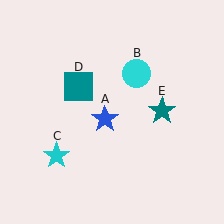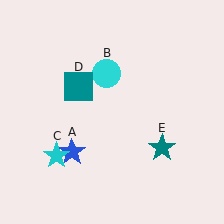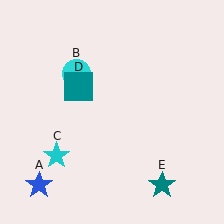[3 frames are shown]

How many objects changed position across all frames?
3 objects changed position: blue star (object A), cyan circle (object B), teal star (object E).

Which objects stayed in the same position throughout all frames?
Cyan star (object C) and teal square (object D) remained stationary.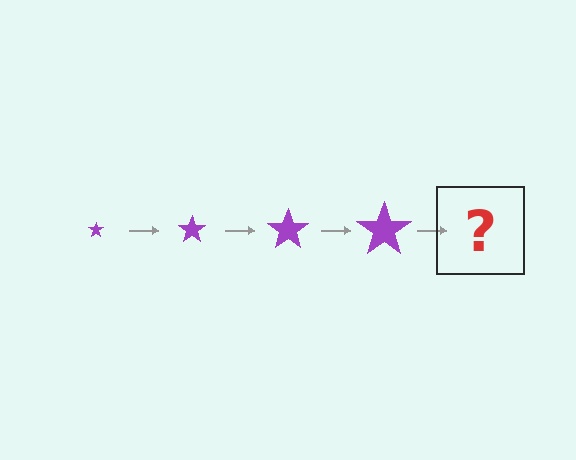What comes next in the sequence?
The next element should be a purple star, larger than the previous one.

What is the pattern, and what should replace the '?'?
The pattern is that the star gets progressively larger each step. The '?' should be a purple star, larger than the previous one.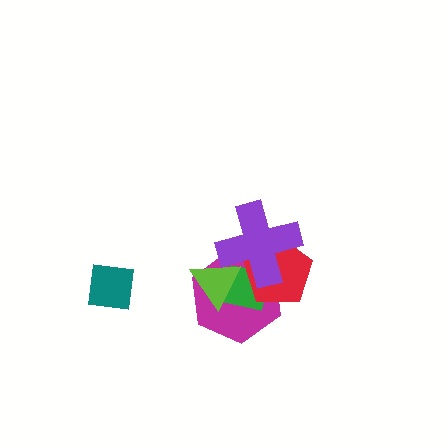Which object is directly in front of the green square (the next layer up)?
The red pentagon is directly in front of the green square.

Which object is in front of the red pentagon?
The purple cross is in front of the red pentagon.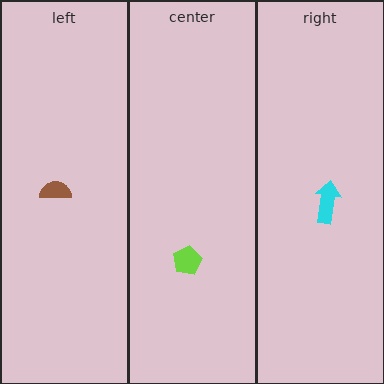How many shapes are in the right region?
1.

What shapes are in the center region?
The lime pentagon.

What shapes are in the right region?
The cyan arrow.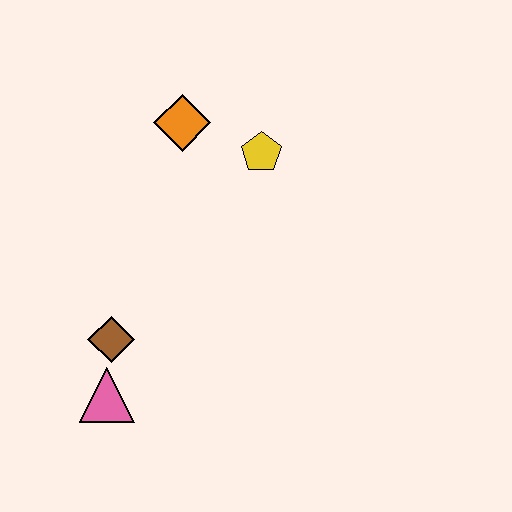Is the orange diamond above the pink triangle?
Yes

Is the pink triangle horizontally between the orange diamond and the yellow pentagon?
No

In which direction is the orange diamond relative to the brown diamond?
The orange diamond is above the brown diamond.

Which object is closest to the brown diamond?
The pink triangle is closest to the brown diamond.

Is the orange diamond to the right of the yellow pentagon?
No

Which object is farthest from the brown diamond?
The yellow pentagon is farthest from the brown diamond.